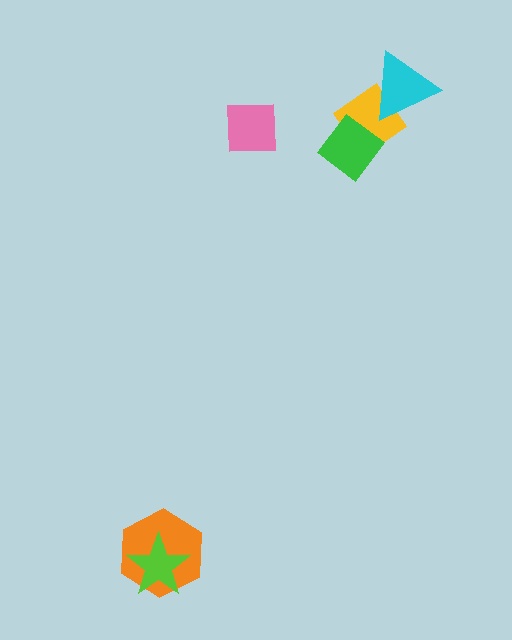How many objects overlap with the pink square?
0 objects overlap with the pink square.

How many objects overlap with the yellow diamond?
2 objects overlap with the yellow diamond.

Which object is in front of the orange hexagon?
The lime star is in front of the orange hexagon.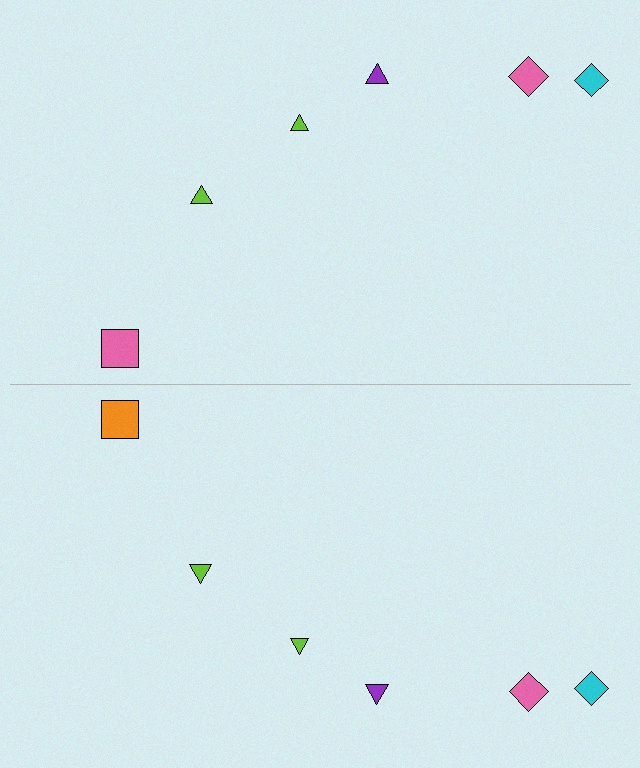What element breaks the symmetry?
The orange square on the bottom side breaks the symmetry — its mirror counterpart is pink.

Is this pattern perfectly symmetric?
No, the pattern is not perfectly symmetric. The orange square on the bottom side breaks the symmetry — its mirror counterpart is pink.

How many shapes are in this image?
There are 12 shapes in this image.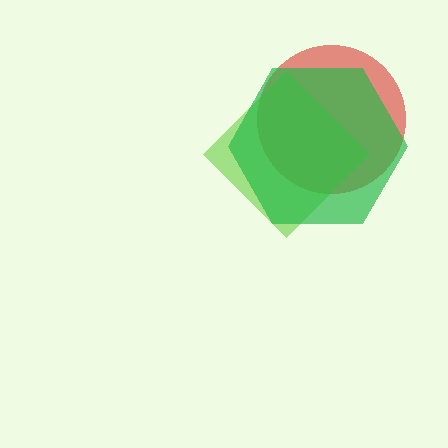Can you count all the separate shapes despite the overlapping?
Yes, there are 3 separate shapes.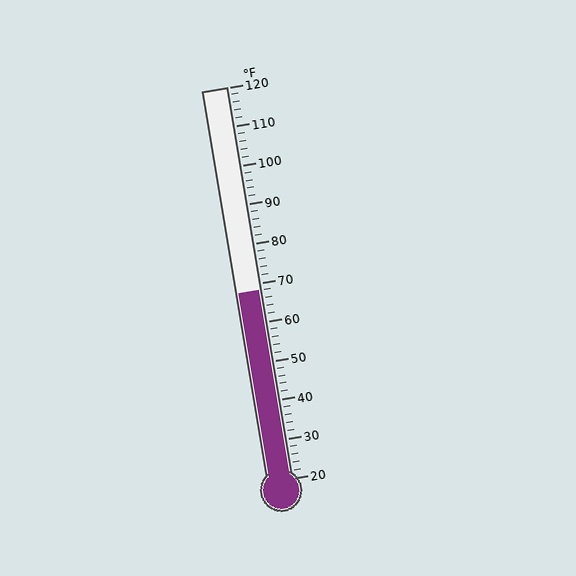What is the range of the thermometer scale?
The thermometer scale ranges from 20°F to 120°F.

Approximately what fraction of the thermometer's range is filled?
The thermometer is filled to approximately 50% of its range.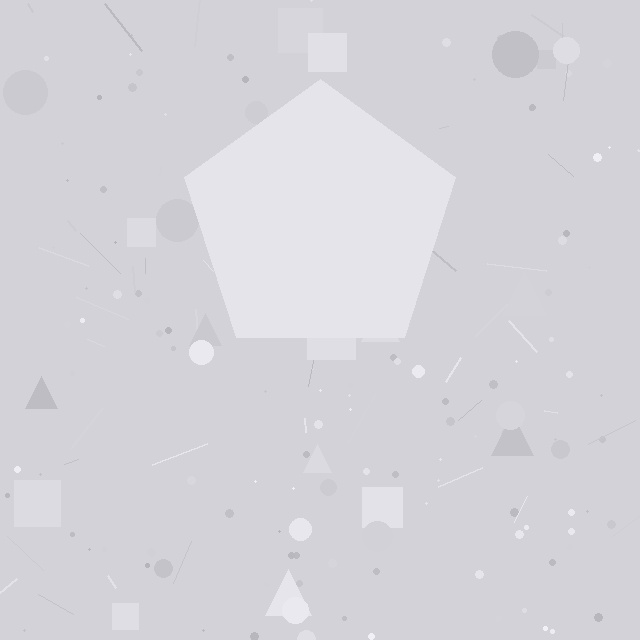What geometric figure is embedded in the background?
A pentagon is embedded in the background.